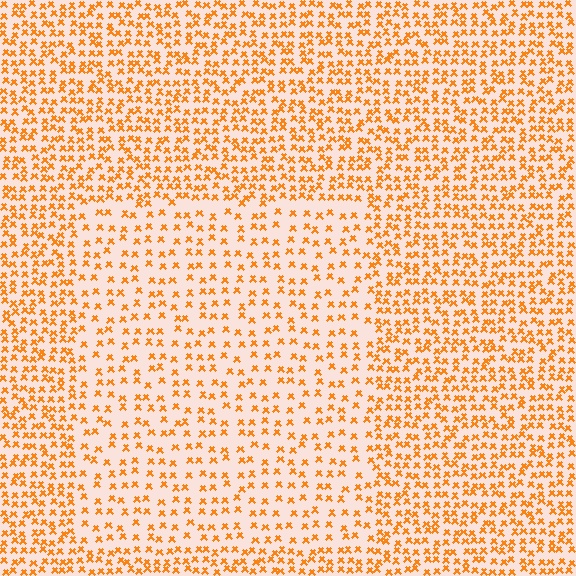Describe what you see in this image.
The image contains small orange elements arranged at two different densities. A rectangle-shaped region is visible where the elements are less densely packed than the surrounding area.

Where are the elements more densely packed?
The elements are more densely packed outside the rectangle boundary.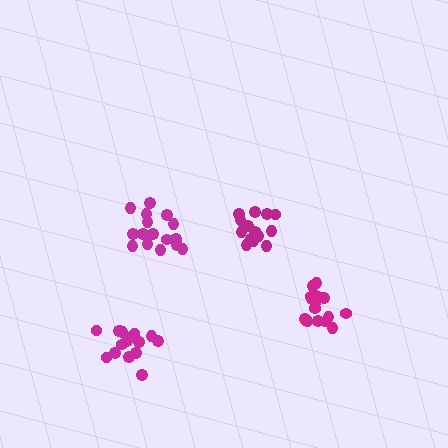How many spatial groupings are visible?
There are 4 spatial groupings.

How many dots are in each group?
Group 1: 16 dots, Group 2: 17 dots, Group 3: 15 dots, Group 4: 16 dots (64 total).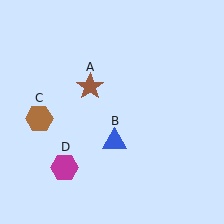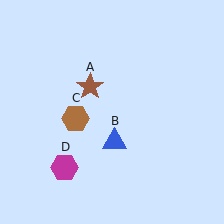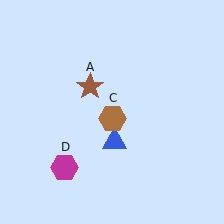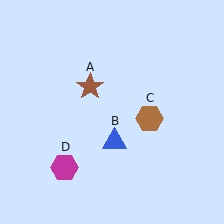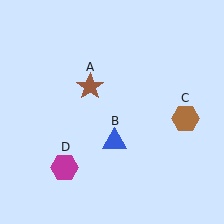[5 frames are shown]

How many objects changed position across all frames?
1 object changed position: brown hexagon (object C).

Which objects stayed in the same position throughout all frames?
Brown star (object A) and blue triangle (object B) and magenta hexagon (object D) remained stationary.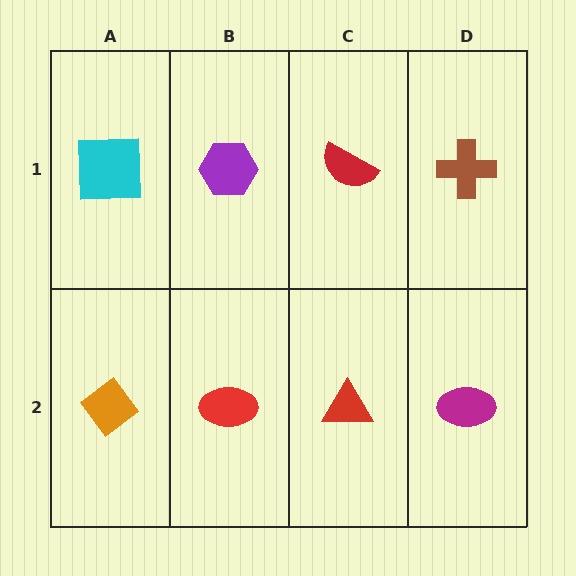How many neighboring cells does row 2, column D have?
2.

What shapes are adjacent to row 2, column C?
A red semicircle (row 1, column C), a red ellipse (row 2, column B), a magenta ellipse (row 2, column D).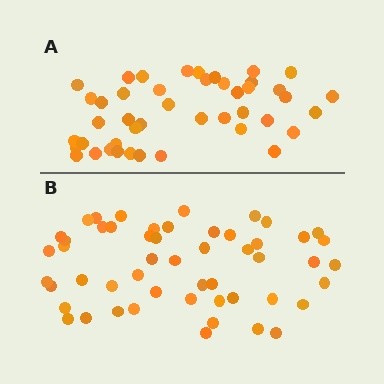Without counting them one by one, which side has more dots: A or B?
Region B (the bottom region) has more dots.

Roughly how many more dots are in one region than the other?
Region B has roughly 8 or so more dots than region A.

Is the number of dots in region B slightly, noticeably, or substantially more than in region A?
Region B has only slightly more — the two regions are fairly close. The ratio is roughly 1.2 to 1.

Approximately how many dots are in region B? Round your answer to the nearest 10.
About 50 dots. (The exact count is 52, which rounds to 50.)